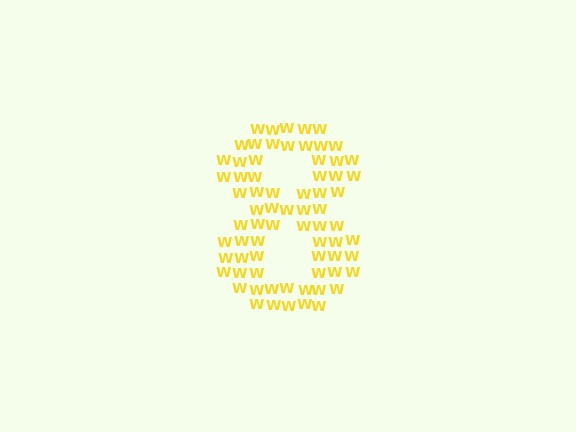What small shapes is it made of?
It is made of small letter W's.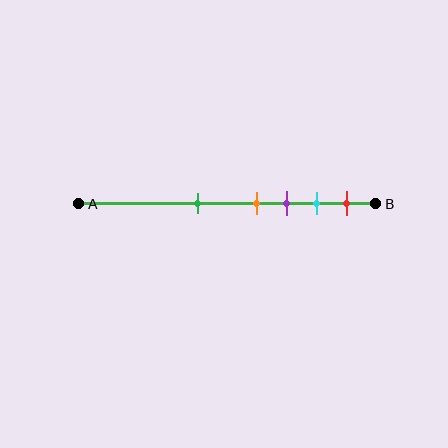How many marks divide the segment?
There are 5 marks dividing the segment.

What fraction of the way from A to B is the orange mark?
The orange mark is approximately 60% (0.6) of the way from A to B.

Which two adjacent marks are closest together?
The orange and purple marks are the closest adjacent pair.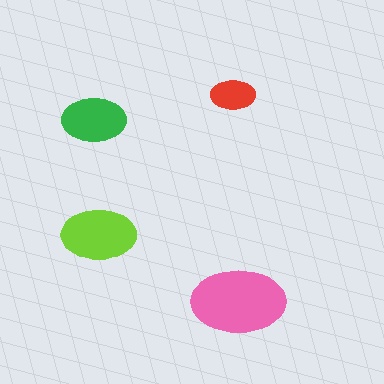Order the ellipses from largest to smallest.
the pink one, the lime one, the green one, the red one.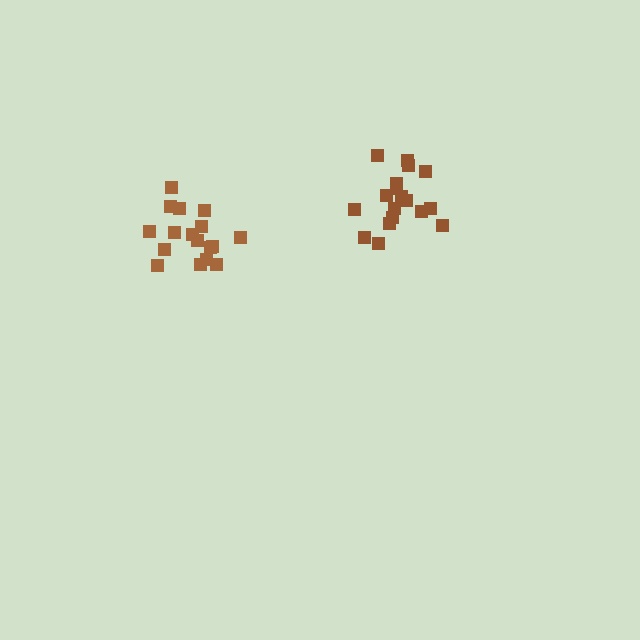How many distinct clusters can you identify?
There are 2 distinct clusters.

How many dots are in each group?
Group 1: 17 dots, Group 2: 18 dots (35 total).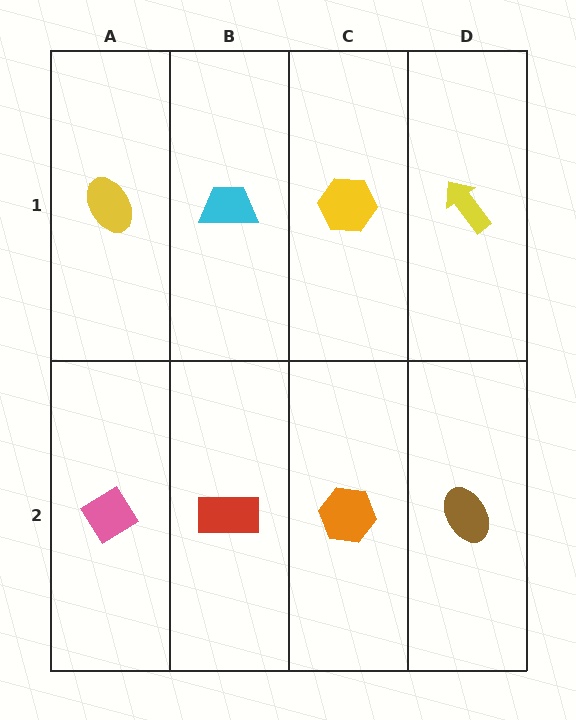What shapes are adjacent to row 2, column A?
A yellow ellipse (row 1, column A), a red rectangle (row 2, column B).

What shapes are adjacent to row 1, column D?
A brown ellipse (row 2, column D), a yellow hexagon (row 1, column C).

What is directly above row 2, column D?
A yellow arrow.